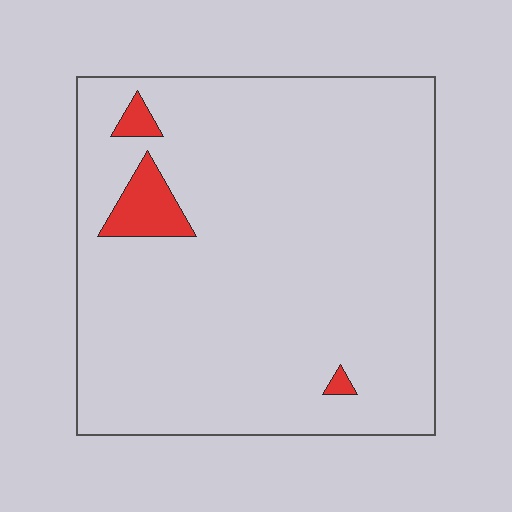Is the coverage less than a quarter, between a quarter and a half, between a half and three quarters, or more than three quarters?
Less than a quarter.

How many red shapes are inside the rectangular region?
3.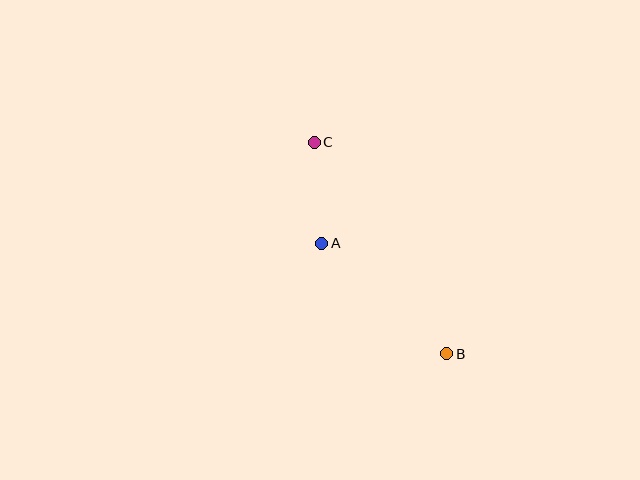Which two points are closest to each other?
Points A and C are closest to each other.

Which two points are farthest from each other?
Points B and C are farthest from each other.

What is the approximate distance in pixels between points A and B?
The distance between A and B is approximately 167 pixels.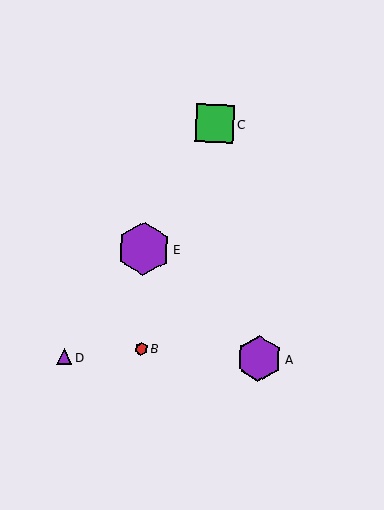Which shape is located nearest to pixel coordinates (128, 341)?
The red hexagon (labeled B) at (141, 349) is nearest to that location.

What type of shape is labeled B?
Shape B is a red hexagon.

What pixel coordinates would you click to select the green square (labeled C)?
Click at (215, 124) to select the green square C.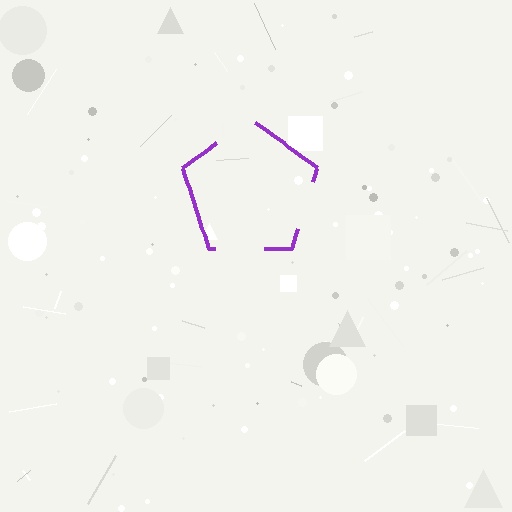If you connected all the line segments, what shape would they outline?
They would outline a pentagon.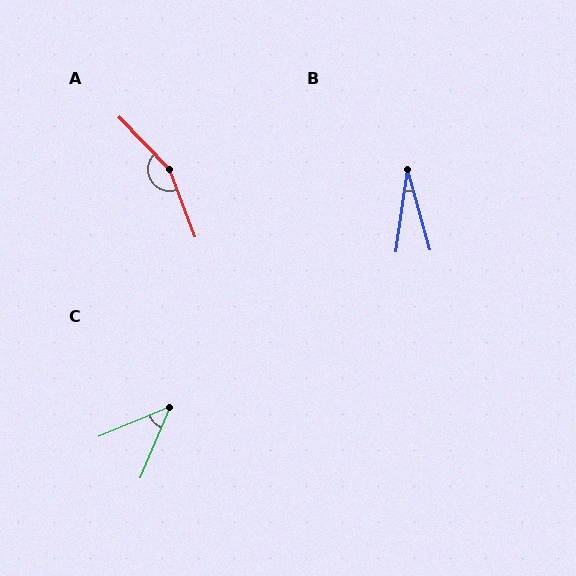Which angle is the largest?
A, at approximately 156 degrees.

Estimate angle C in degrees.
Approximately 44 degrees.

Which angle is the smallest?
B, at approximately 24 degrees.